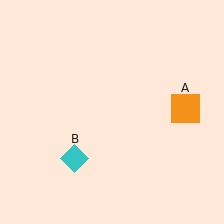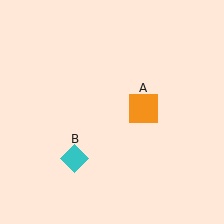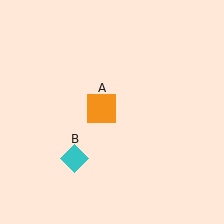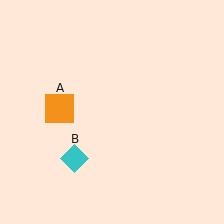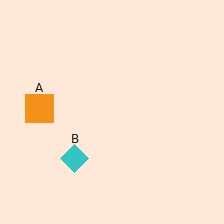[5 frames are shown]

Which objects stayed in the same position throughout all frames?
Cyan diamond (object B) remained stationary.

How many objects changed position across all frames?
1 object changed position: orange square (object A).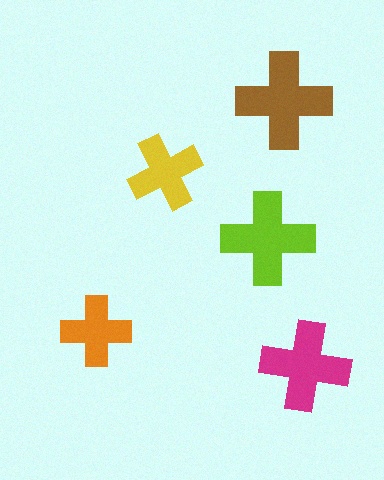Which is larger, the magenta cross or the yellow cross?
The magenta one.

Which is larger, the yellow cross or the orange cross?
The yellow one.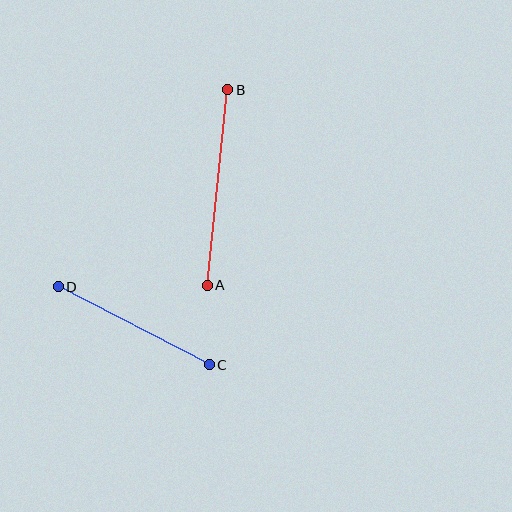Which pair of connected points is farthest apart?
Points A and B are farthest apart.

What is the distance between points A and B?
The distance is approximately 197 pixels.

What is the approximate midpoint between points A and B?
The midpoint is at approximately (217, 188) pixels.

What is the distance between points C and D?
The distance is approximately 170 pixels.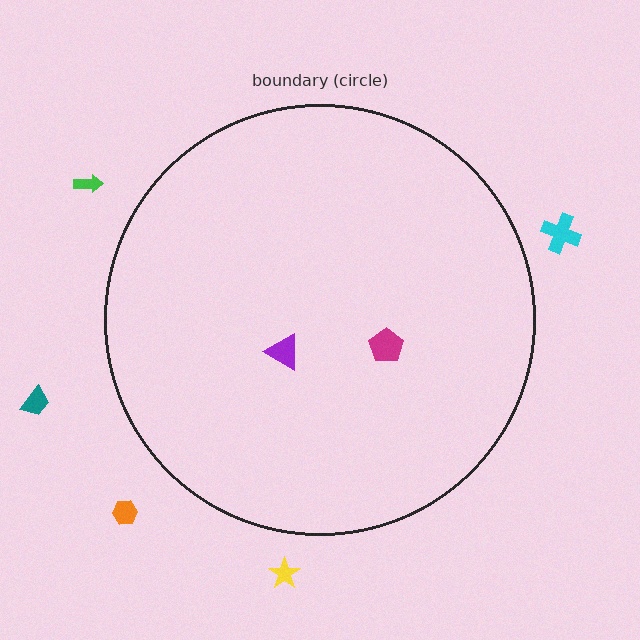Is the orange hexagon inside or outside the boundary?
Outside.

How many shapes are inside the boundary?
2 inside, 5 outside.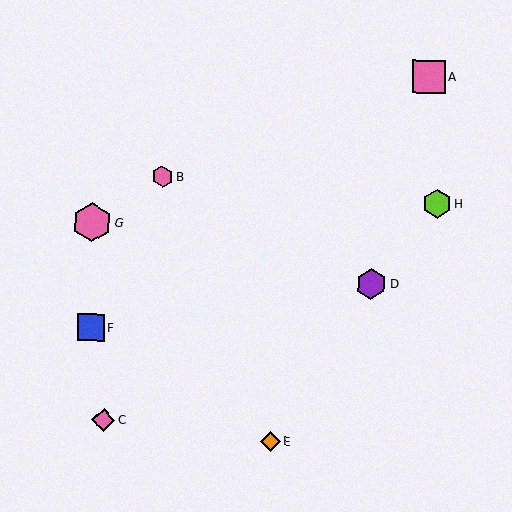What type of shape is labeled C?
Shape C is a pink diamond.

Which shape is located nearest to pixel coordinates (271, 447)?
The orange diamond (labeled E) at (270, 441) is nearest to that location.